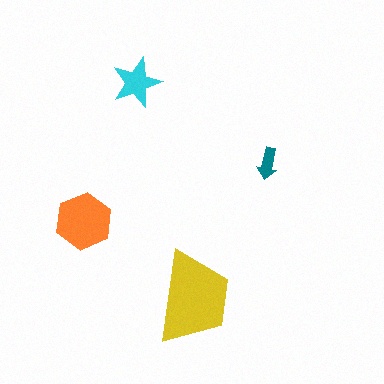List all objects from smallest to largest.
The teal arrow, the cyan star, the orange hexagon, the yellow trapezoid.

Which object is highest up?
The cyan star is topmost.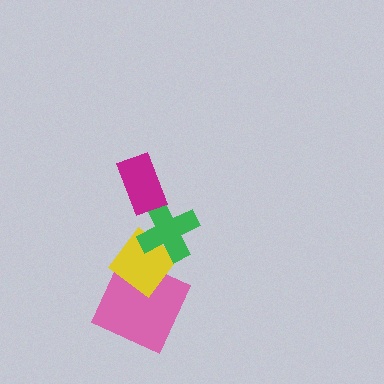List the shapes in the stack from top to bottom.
From top to bottom: the magenta rectangle, the green cross, the yellow diamond, the pink square.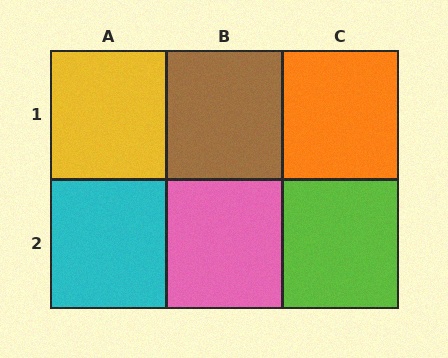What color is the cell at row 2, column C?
Lime.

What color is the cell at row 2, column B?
Pink.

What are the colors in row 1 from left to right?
Yellow, brown, orange.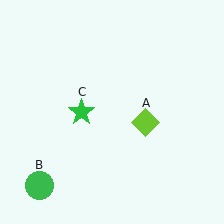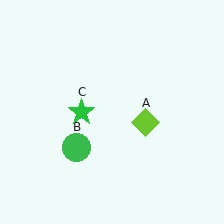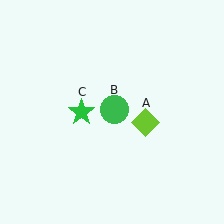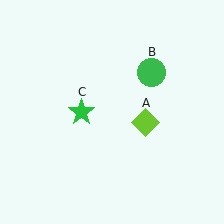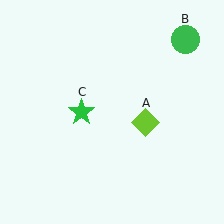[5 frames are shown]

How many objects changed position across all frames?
1 object changed position: green circle (object B).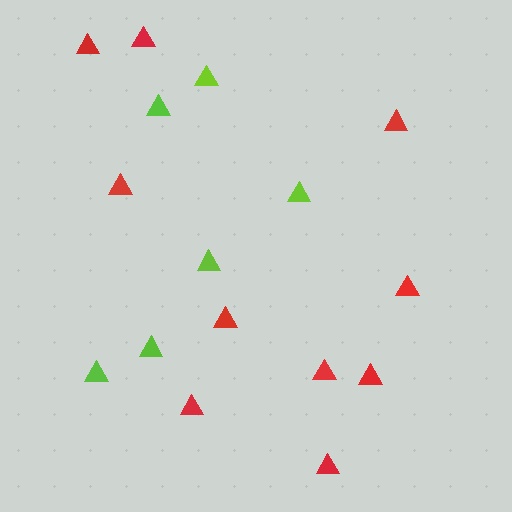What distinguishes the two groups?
There are 2 groups: one group of red triangles (10) and one group of lime triangles (6).